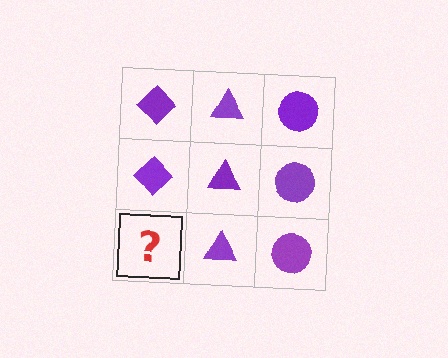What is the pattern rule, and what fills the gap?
The rule is that each column has a consistent shape. The gap should be filled with a purple diamond.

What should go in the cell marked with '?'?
The missing cell should contain a purple diamond.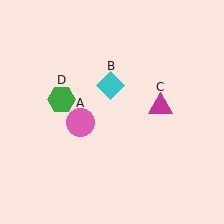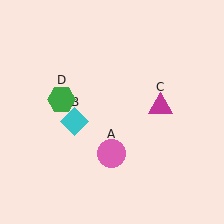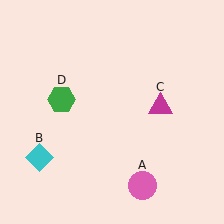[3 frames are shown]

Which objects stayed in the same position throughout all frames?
Magenta triangle (object C) and green hexagon (object D) remained stationary.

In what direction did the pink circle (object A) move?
The pink circle (object A) moved down and to the right.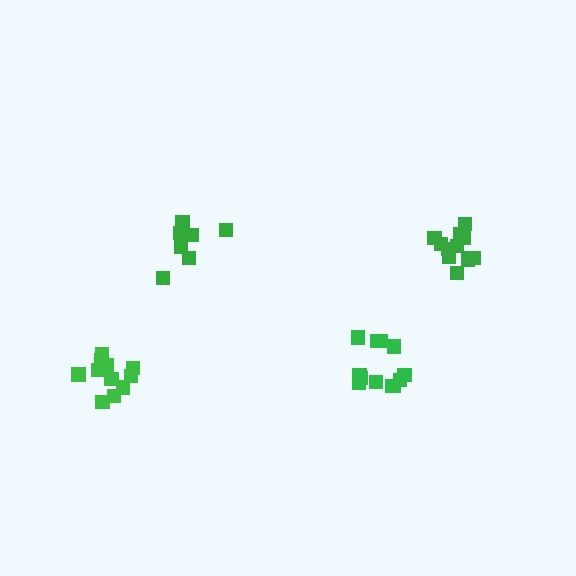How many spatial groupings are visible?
There are 4 spatial groupings.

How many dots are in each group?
Group 1: 12 dots, Group 2: 12 dots, Group 3: 7 dots, Group 4: 12 dots (43 total).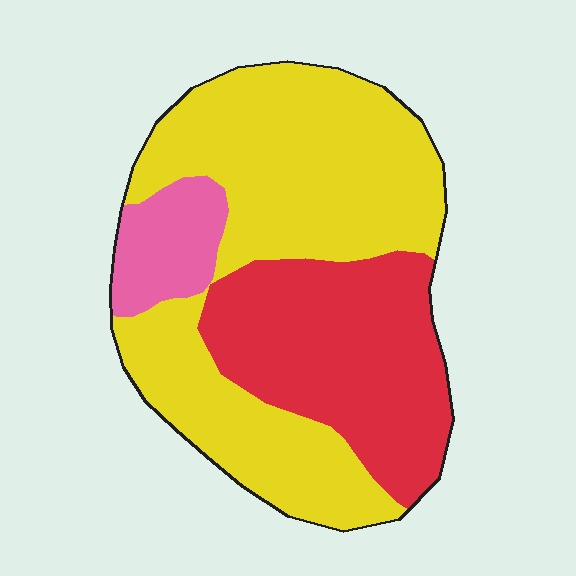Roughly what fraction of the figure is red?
Red covers around 35% of the figure.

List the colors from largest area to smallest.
From largest to smallest: yellow, red, pink.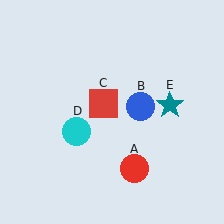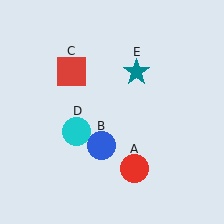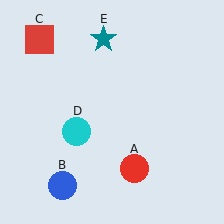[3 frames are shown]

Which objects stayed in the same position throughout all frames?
Red circle (object A) and cyan circle (object D) remained stationary.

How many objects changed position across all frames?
3 objects changed position: blue circle (object B), red square (object C), teal star (object E).